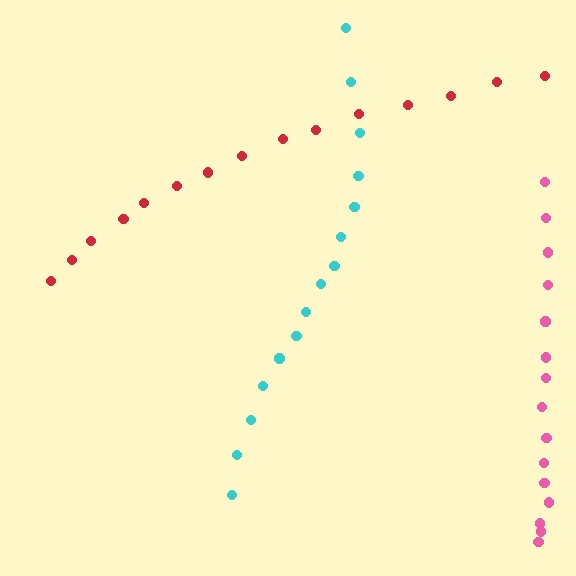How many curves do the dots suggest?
There are 3 distinct paths.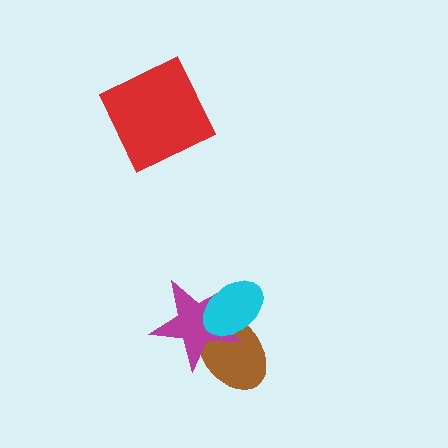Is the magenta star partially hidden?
Yes, it is partially covered by another shape.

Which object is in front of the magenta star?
The cyan ellipse is in front of the magenta star.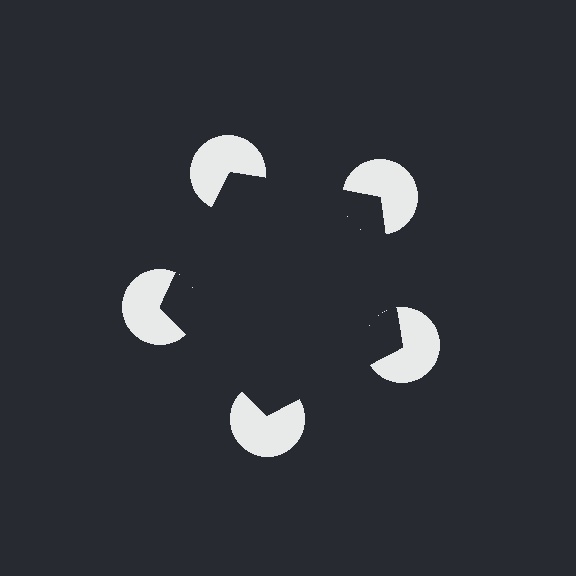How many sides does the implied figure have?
5 sides.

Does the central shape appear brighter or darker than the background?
It typically appears slightly darker than the background, even though no actual brightness change is drawn.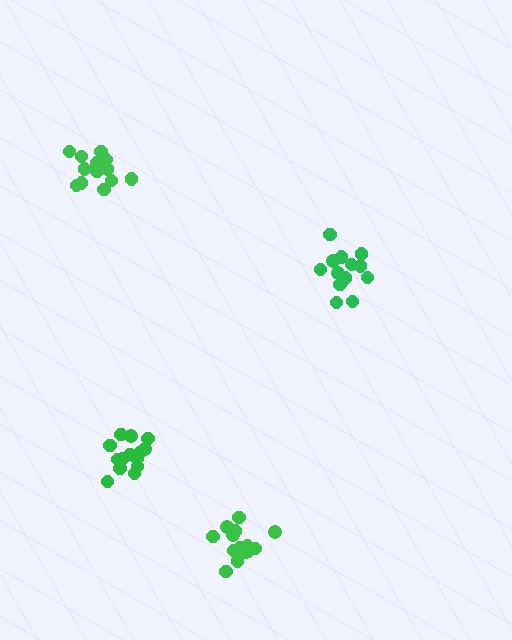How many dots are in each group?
Group 1: 14 dots, Group 2: 13 dots, Group 3: 16 dots, Group 4: 14 dots (57 total).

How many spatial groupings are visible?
There are 4 spatial groupings.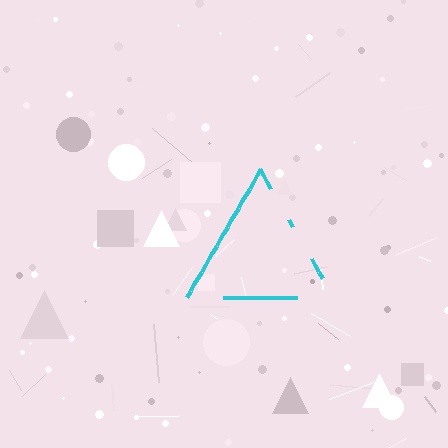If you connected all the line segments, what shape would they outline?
They would outline a triangle.